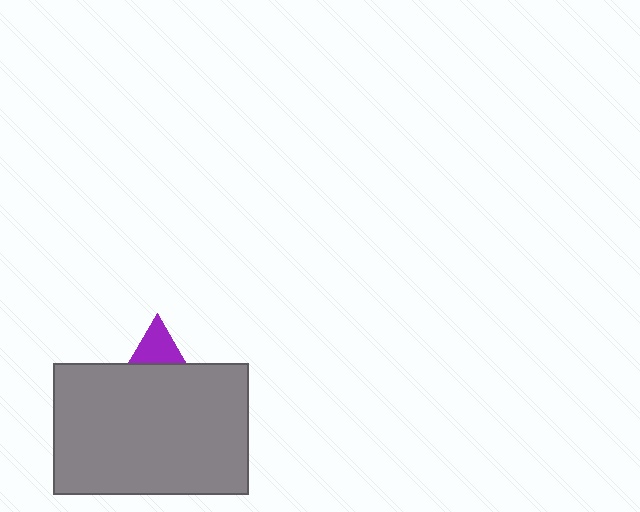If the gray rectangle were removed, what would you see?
You would see the complete purple triangle.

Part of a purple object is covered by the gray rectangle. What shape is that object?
It is a triangle.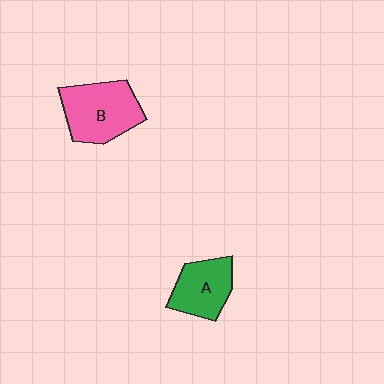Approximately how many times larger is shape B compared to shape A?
Approximately 1.3 times.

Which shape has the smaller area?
Shape A (green).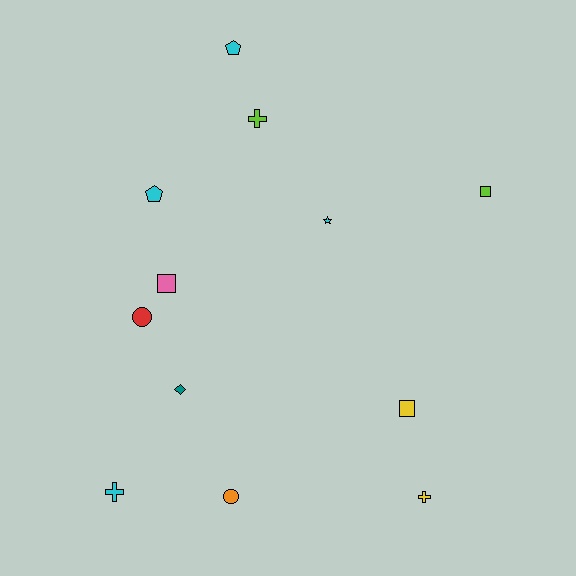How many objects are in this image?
There are 12 objects.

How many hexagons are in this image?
There are no hexagons.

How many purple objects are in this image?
There are no purple objects.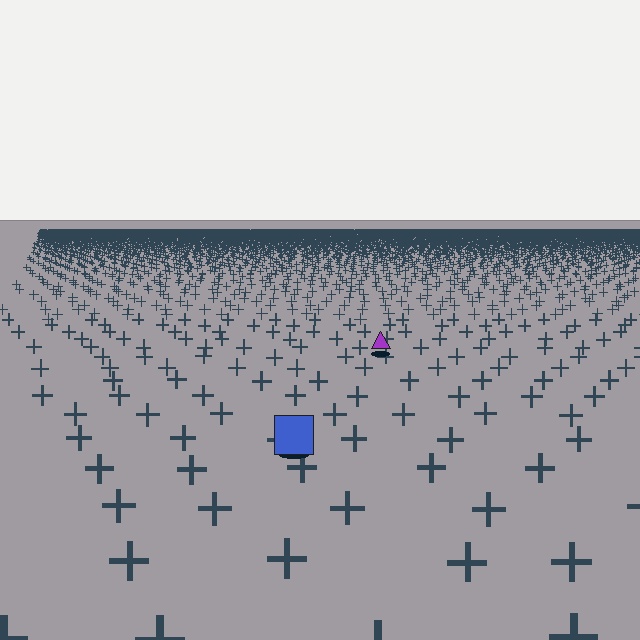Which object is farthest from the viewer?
The purple triangle is farthest from the viewer. It appears smaller and the ground texture around it is denser.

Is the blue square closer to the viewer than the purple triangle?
Yes. The blue square is closer — you can tell from the texture gradient: the ground texture is coarser near it.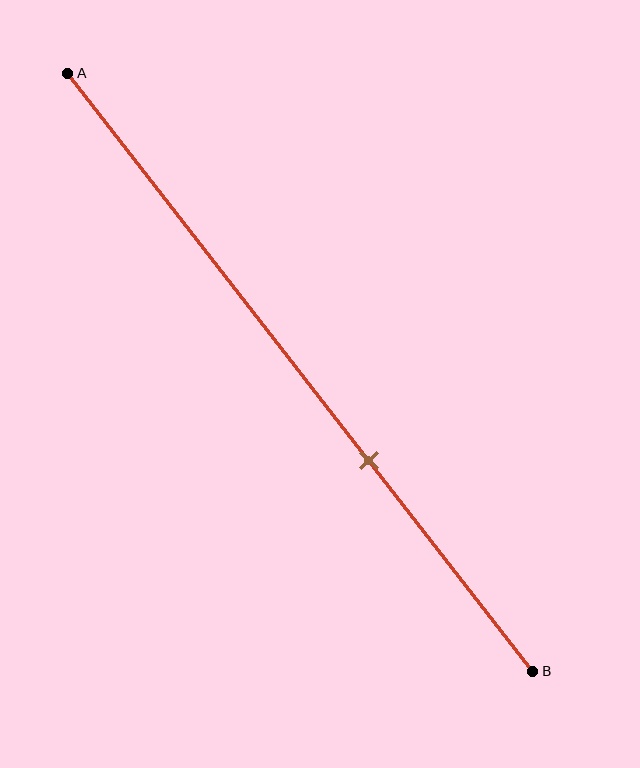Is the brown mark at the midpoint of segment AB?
No, the mark is at about 65% from A, not at the 50% midpoint.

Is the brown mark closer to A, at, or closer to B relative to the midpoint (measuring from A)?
The brown mark is closer to point B than the midpoint of segment AB.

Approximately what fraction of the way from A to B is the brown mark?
The brown mark is approximately 65% of the way from A to B.